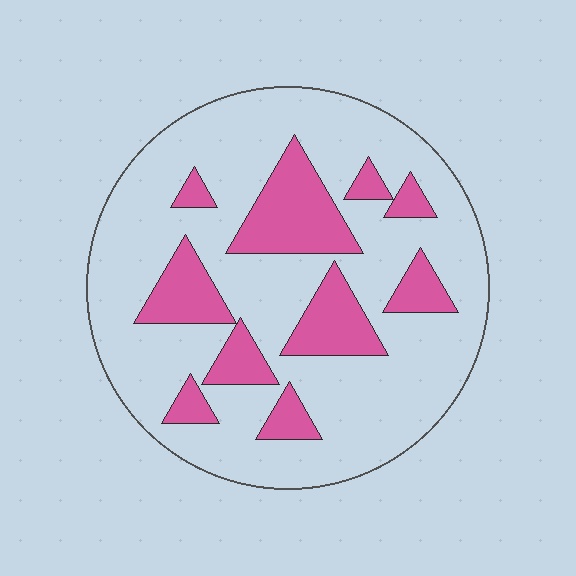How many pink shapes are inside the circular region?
10.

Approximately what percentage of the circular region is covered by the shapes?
Approximately 25%.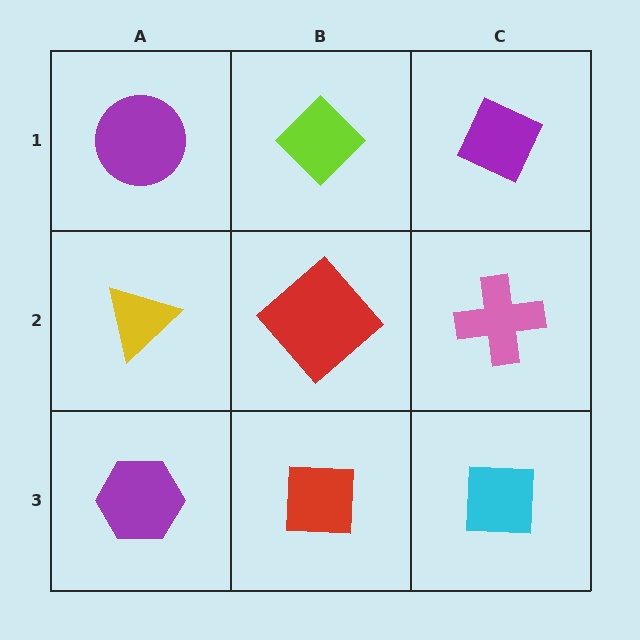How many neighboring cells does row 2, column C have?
3.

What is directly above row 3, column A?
A yellow triangle.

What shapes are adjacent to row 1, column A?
A yellow triangle (row 2, column A), a lime diamond (row 1, column B).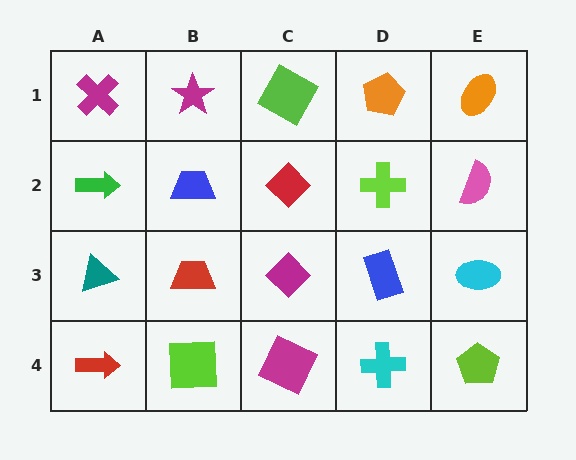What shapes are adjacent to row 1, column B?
A blue trapezoid (row 2, column B), a magenta cross (row 1, column A), a lime square (row 1, column C).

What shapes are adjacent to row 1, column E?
A pink semicircle (row 2, column E), an orange pentagon (row 1, column D).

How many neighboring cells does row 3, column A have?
3.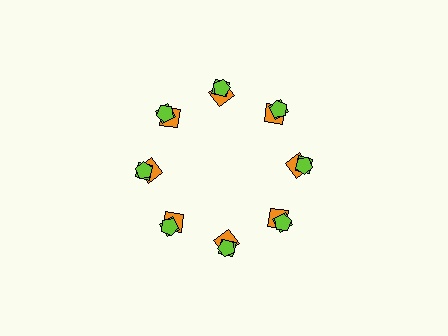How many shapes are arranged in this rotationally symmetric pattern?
There are 24 shapes, arranged in 8 groups of 3.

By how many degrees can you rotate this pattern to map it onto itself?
The pattern maps onto itself every 45 degrees of rotation.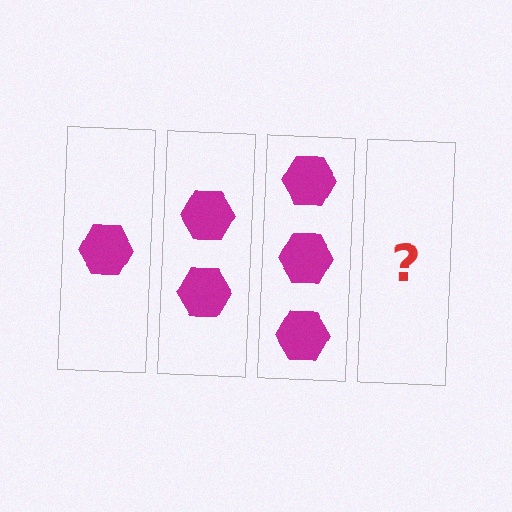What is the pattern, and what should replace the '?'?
The pattern is that each step adds one more hexagon. The '?' should be 4 hexagons.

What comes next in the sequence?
The next element should be 4 hexagons.